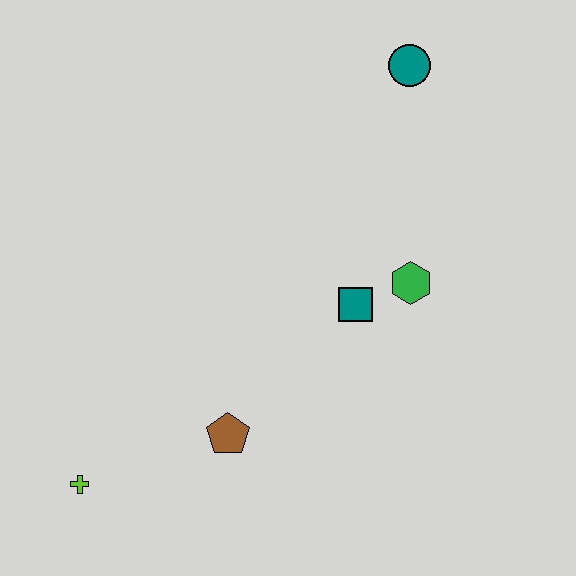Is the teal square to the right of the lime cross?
Yes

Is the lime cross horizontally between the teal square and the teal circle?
No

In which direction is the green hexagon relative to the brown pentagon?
The green hexagon is to the right of the brown pentagon.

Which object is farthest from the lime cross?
The teal circle is farthest from the lime cross.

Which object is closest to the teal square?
The green hexagon is closest to the teal square.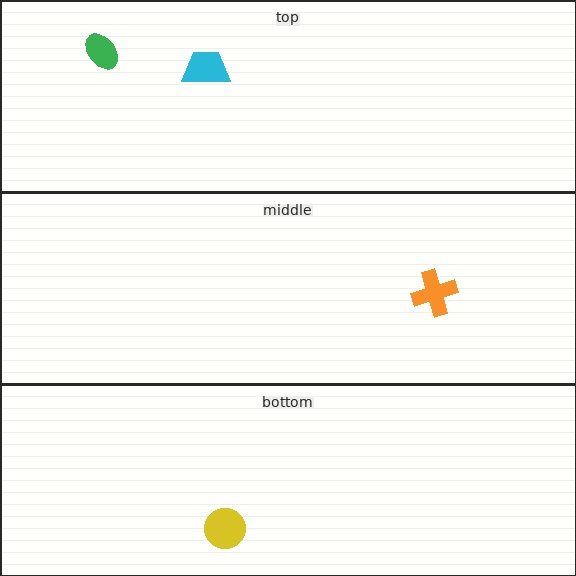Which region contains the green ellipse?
The top region.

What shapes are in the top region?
The green ellipse, the cyan trapezoid.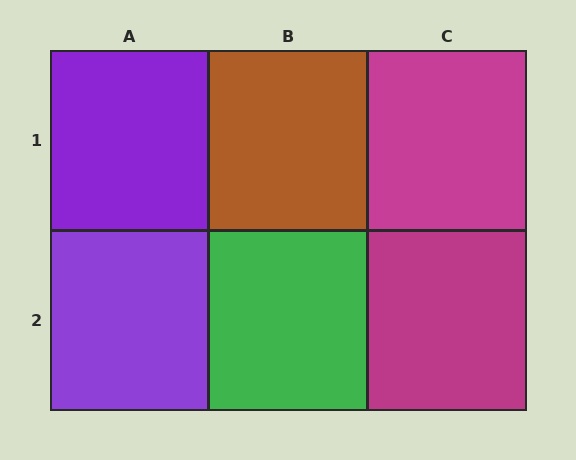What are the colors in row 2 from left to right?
Purple, green, magenta.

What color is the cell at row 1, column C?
Magenta.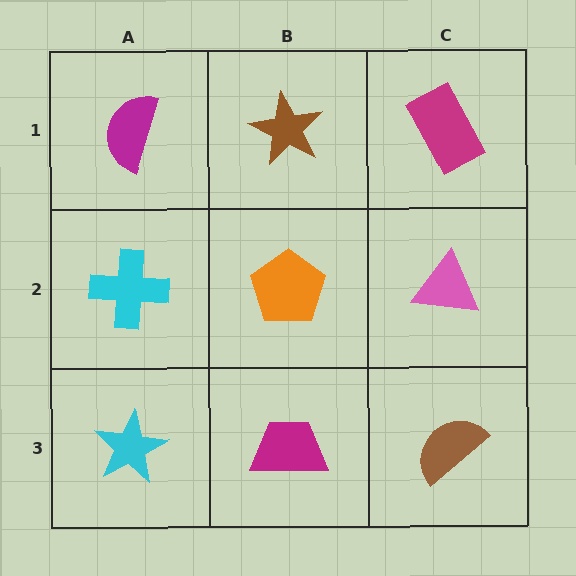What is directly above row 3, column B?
An orange pentagon.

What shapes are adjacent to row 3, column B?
An orange pentagon (row 2, column B), a cyan star (row 3, column A), a brown semicircle (row 3, column C).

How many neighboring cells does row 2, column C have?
3.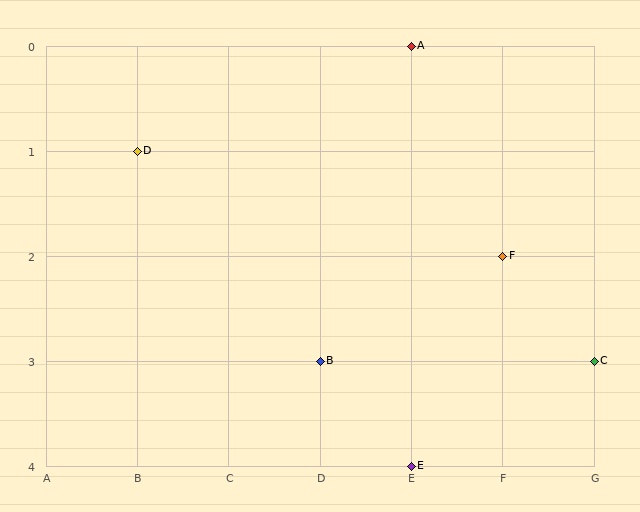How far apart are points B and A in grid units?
Points B and A are 1 column and 3 rows apart (about 3.2 grid units diagonally).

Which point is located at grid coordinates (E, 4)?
Point E is at (E, 4).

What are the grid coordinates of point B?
Point B is at grid coordinates (D, 3).